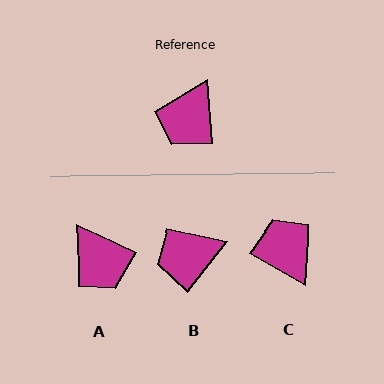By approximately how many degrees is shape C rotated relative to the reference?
Approximately 125 degrees clockwise.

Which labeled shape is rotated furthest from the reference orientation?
C, about 125 degrees away.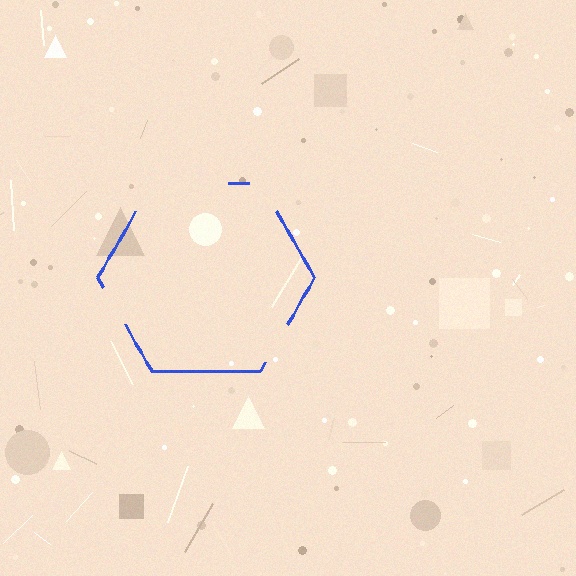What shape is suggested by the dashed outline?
The dashed outline suggests a hexagon.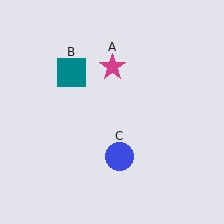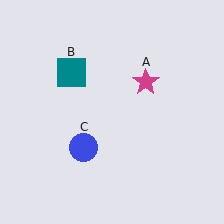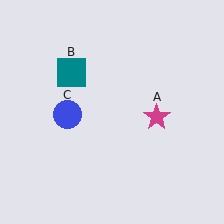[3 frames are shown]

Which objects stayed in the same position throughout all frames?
Teal square (object B) remained stationary.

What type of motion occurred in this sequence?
The magenta star (object A), blue circle (object C) rotated clockwise around the center of the scene.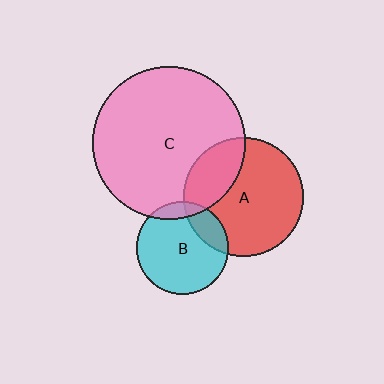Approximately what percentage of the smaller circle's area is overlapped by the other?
Approximately 10%.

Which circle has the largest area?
Circle C (pink).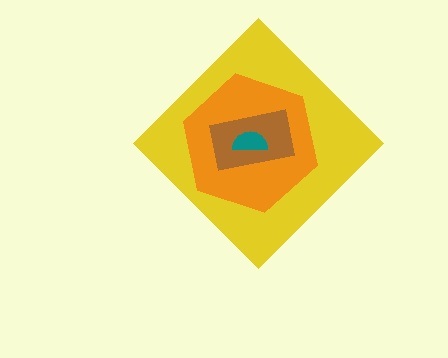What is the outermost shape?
The yellow diamond.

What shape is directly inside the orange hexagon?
The brown rectangle.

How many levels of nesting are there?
4.